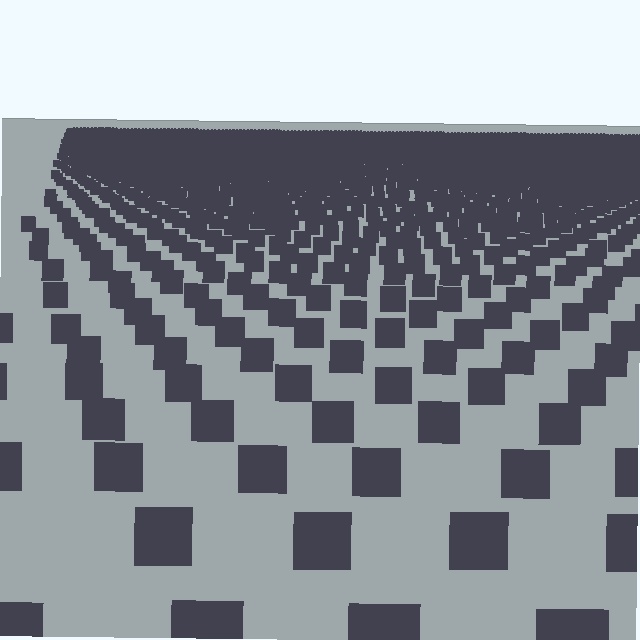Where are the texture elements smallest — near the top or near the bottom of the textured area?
Near the top.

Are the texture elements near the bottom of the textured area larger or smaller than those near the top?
Larger. Near the bottom, elements are closer to the viewer and appear at a bigger on-screen size.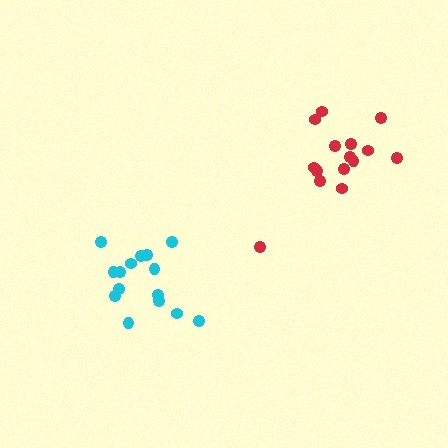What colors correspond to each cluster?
The clusters are colored: cyan, red.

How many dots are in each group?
Group 1: 15 dots, Group 2: 15 dots (30 total).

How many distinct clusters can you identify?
There are 2 distinct clusters.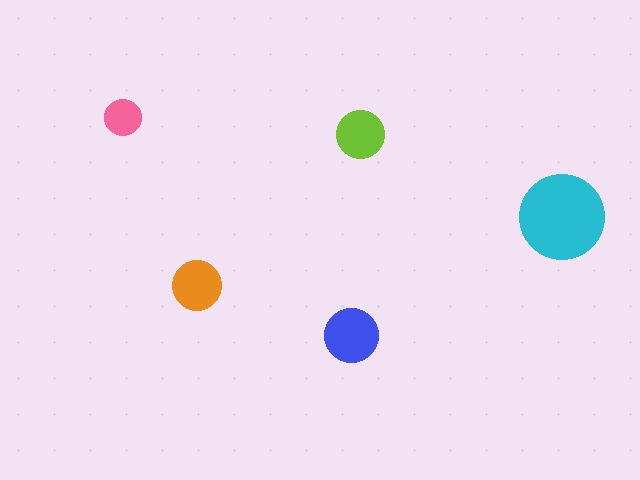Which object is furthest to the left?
The pink circle is leftmost.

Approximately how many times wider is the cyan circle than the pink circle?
About 2.5 times wider.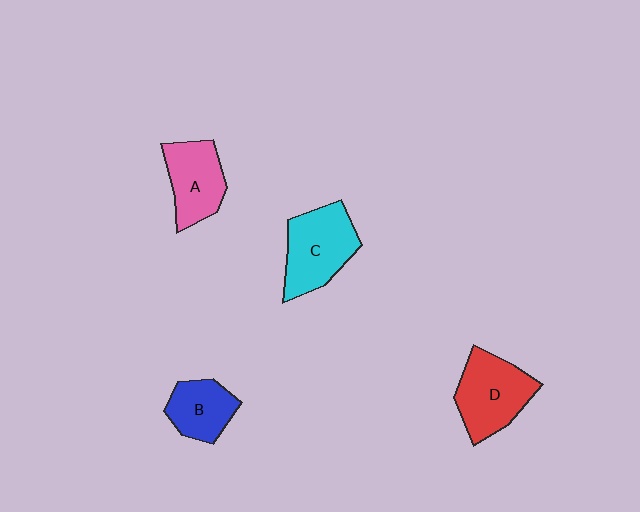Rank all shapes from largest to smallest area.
From largest to smallest: C (cyan), D (red), A (pink), B (blue).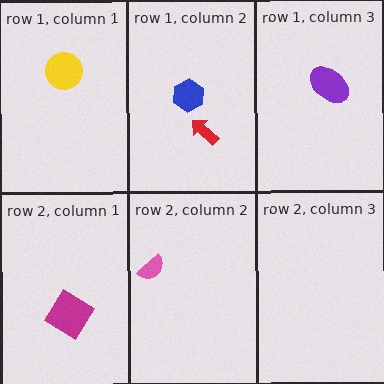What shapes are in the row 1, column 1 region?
The yellow circle.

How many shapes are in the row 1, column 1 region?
1.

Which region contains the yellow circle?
The row 1, column 1 region.